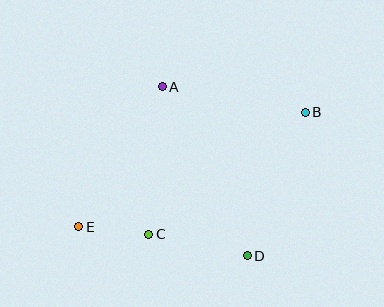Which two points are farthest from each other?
Points B and E are farthest from each other.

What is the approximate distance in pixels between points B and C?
The distance between B and C is approximately 199 pixels.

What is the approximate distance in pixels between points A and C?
The distance between A and C is approximately 148 pixels.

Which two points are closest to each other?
Points C and E are closest to each other.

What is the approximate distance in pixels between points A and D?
The distance between A and D is approximately 189 pixels.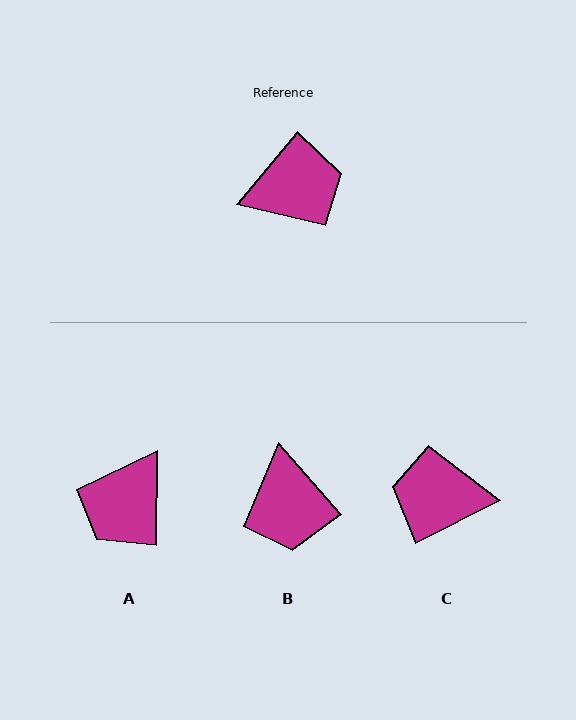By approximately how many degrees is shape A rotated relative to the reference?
Approximately 141 degrees clockwise.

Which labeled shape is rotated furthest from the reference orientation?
C, about 156 degrees away.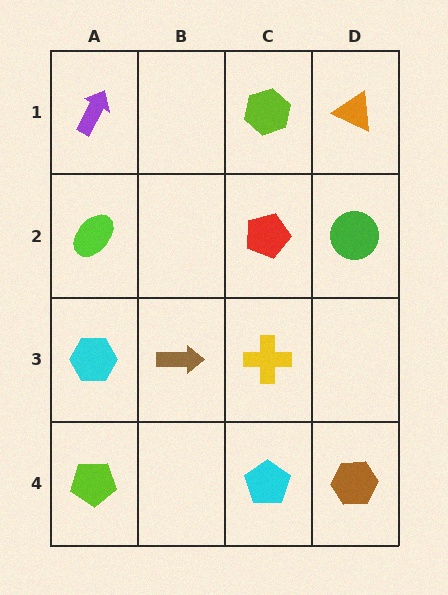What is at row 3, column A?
A cyan hexagon.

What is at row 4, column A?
A lime pentagon.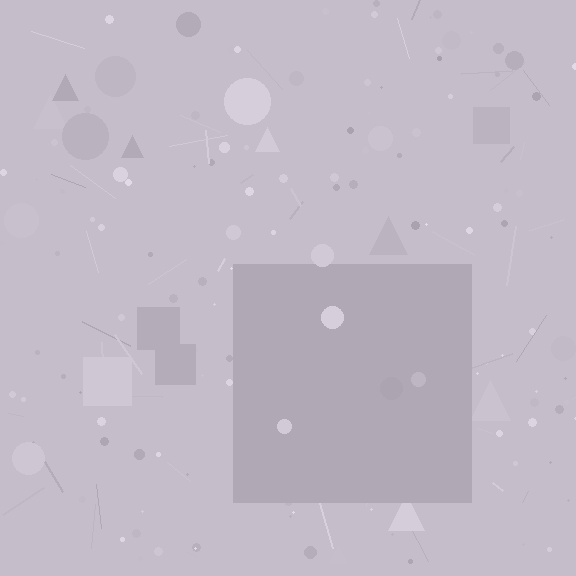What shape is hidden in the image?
A square is hidden in the image.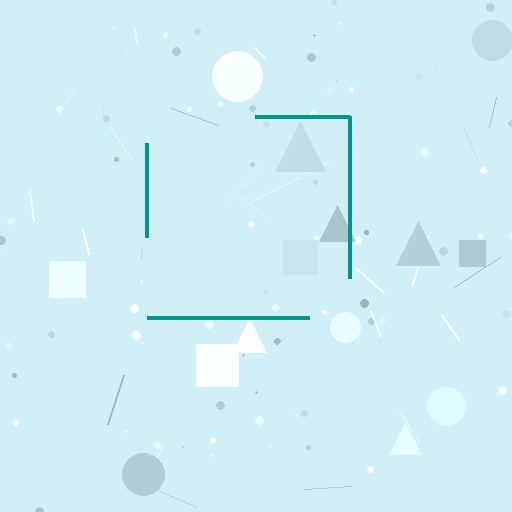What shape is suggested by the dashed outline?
The dashed outline suggests a square.